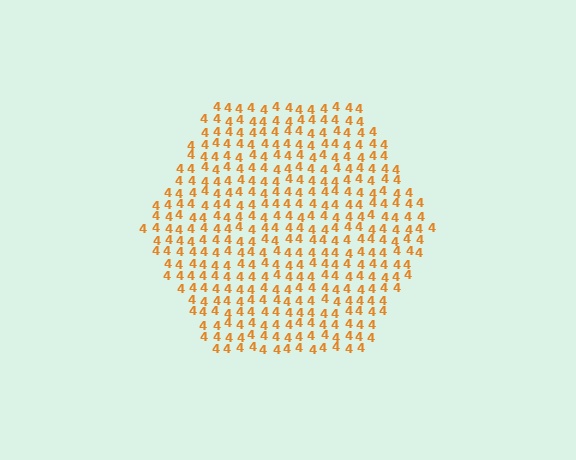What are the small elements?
The small elements are digit 4's.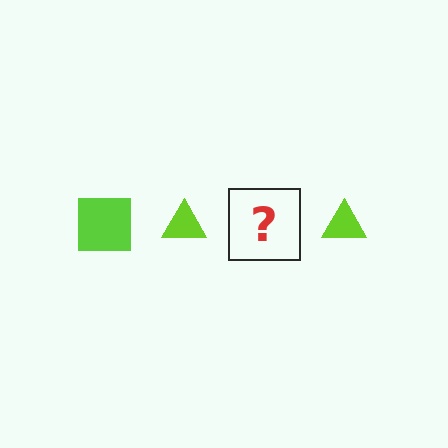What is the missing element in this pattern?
The missing element is a lime square.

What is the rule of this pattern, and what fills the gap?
The rule is that the pattern cycles through square, triangle shapes in lime. The gap should be filled with a lime square.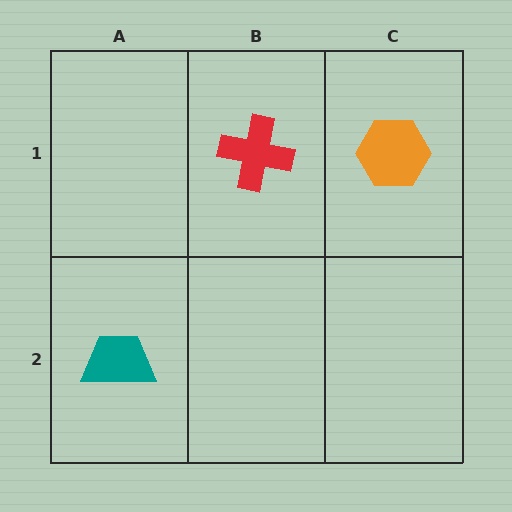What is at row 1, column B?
A red cross.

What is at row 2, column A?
A teal trapezoid.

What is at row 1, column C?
An orange hexagon.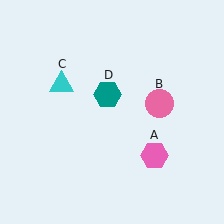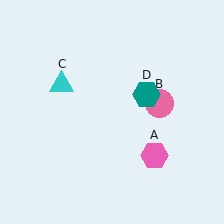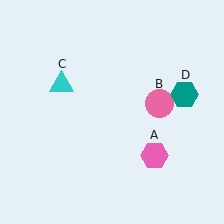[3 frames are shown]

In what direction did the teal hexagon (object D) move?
The teal hexagon (object D) moved right.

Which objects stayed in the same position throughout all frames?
Pink hexagon (object A) and pink circle (object B) and cyan triangle (object C) remained stationary.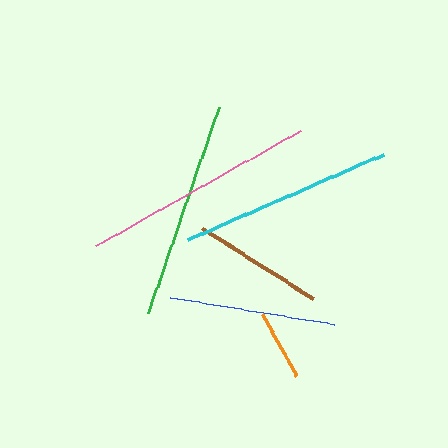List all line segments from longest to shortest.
From longest to shortest: pink, green, cyan, blue, brown, orange.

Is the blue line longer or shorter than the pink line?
The pink line is longer than the blue line.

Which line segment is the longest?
The pink line is the longest at approximately 235 pixels.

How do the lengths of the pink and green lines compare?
The pink and green lines are approximately the same length.